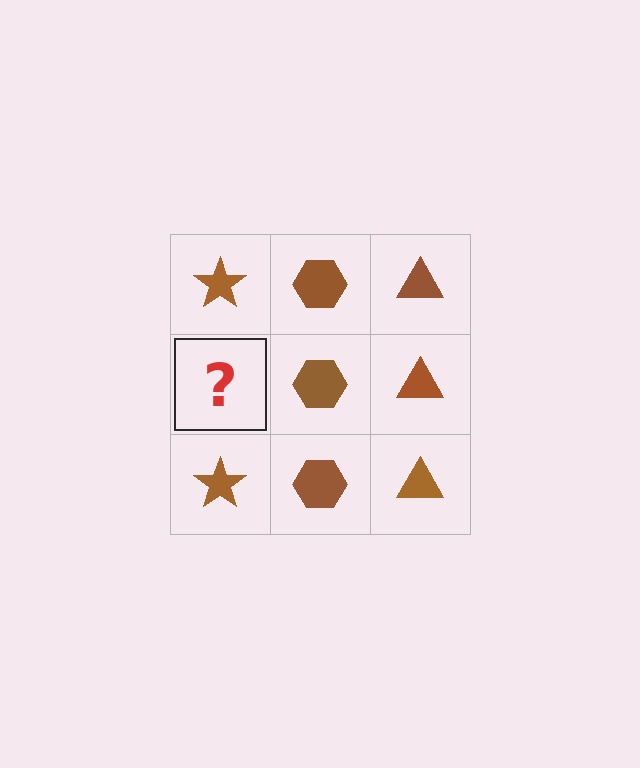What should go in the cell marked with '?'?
The missing cell should contain a brown star.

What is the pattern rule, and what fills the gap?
The rule is that each column has a consistent shape. The gap should be filled with a brown star.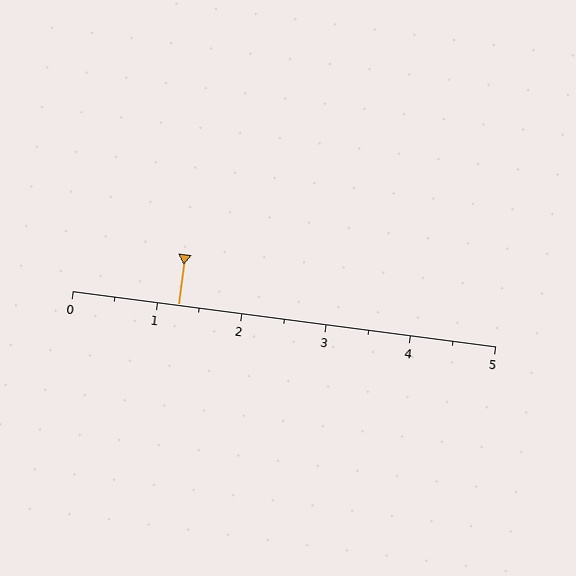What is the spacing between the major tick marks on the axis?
The major ticks are spaced 1 apart.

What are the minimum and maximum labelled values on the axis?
The axis runs from 0 to 5.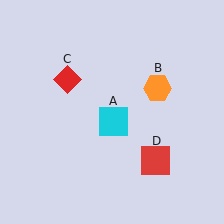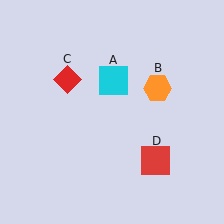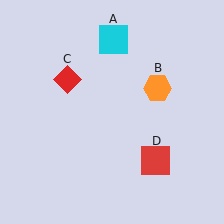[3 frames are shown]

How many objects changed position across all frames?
1 object changed position: cyan square (object A).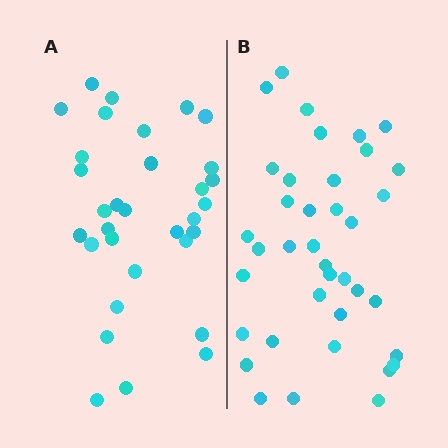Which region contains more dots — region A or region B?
Region B (the right region) has more dots.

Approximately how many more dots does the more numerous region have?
Region B has about 6 more dots than region A.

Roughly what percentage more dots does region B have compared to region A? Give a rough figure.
About 20% more.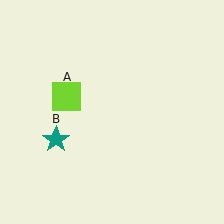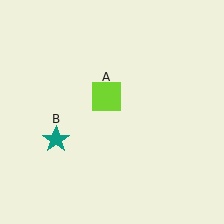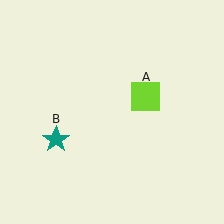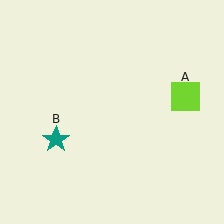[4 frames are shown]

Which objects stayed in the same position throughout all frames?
Teal star (object B) remained stationary.